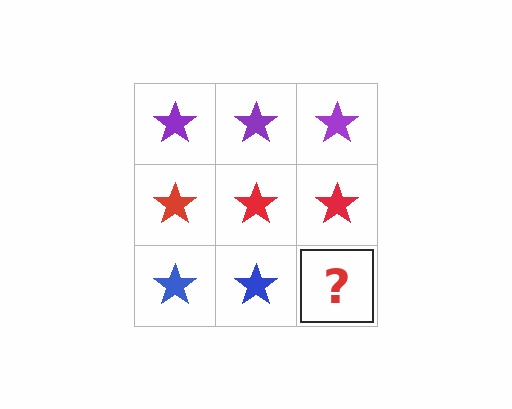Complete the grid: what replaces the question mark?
The question mark should be replaced with a blue star.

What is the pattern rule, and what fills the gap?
The rule is that each row has a consistent color. The gap should be filled with a blue star.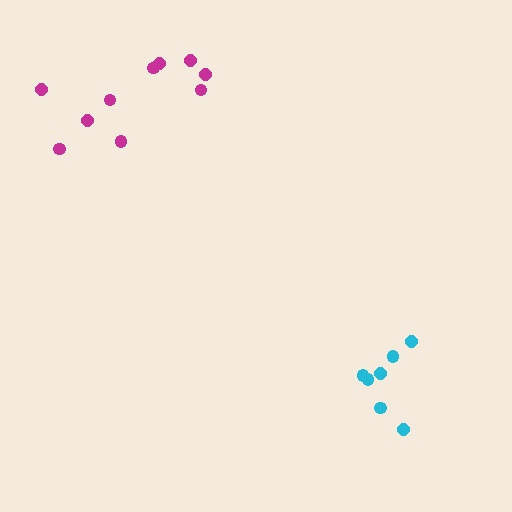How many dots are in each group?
Group 1: 7 dots, Group 2: 10 dots (17 total).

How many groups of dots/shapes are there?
There are 2 groups.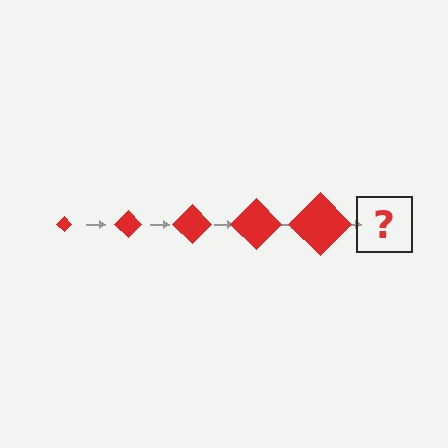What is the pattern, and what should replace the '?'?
The pattern is that the diamond gets progressively larger each step. The '?' should be a red diamond, larger than the previous one.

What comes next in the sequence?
The next element should be a red diamond, larger than the previous one.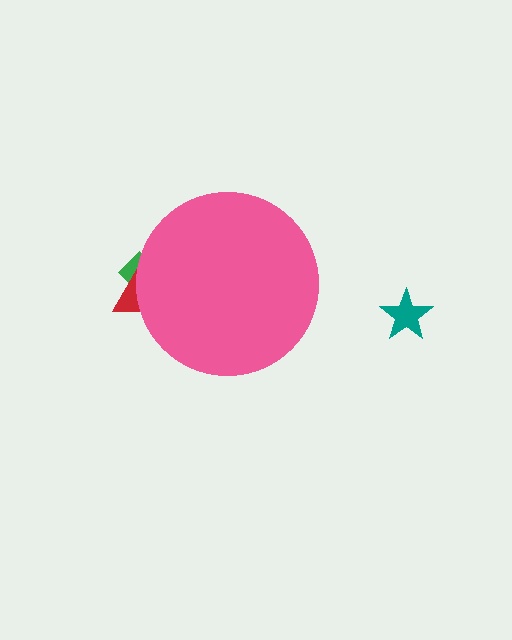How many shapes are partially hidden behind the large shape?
2 shapes are partially hidden.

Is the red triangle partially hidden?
Yes, the red triangle is partially hidden behind the pink circle.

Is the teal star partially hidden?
No, the teal star is fully visible.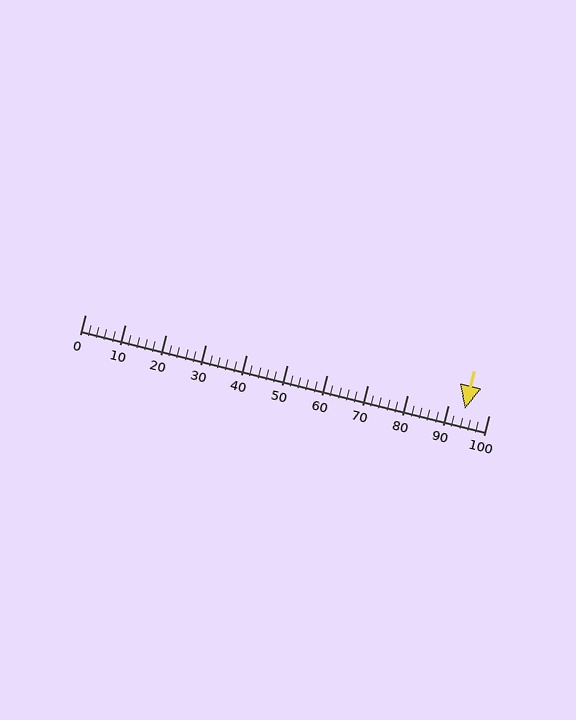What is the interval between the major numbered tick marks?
The major tick marks are spaced 10 units apart.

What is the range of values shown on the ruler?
The ruler shows values from 0 to 100.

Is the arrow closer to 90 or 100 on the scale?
The arrow is closer to 90.